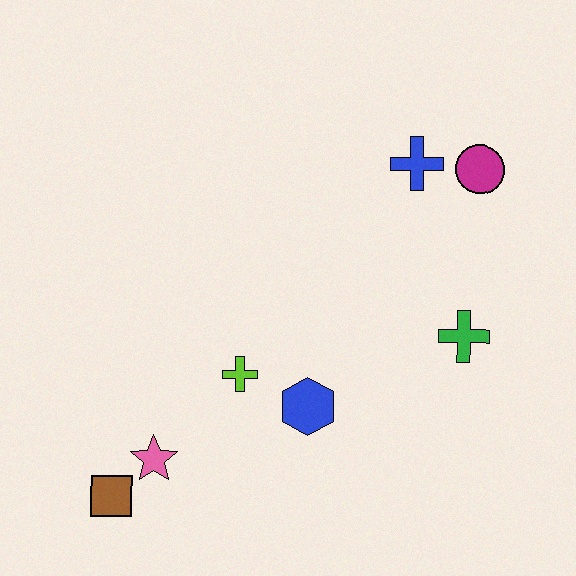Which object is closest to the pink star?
The brown square is closest to the pink star.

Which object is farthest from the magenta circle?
The brown square is farthest from the magenta circle.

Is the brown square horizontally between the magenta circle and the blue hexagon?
No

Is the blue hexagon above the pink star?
Yes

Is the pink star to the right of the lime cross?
No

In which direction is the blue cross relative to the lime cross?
The blue cross is above the lime cross.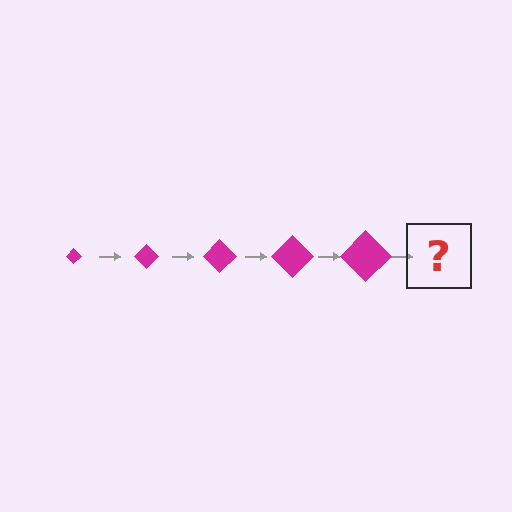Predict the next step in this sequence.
The next step is a magenta diamond, larger than the previous one.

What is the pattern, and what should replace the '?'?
The pattern is that the diamond gets progressively larger each step. The '?' should be a magenta diamond, larger than the previous one.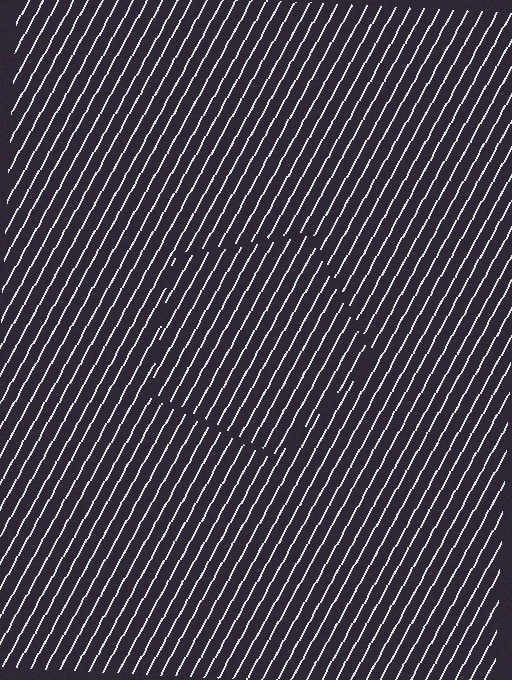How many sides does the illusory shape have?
5 sides — the line-ends trace a pentagon.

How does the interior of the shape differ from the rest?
The interior of the shape contains the same grating, shifted by half a period — the contour is defined by the phase discontinuity where line-ends from the inner and outer gratings abut.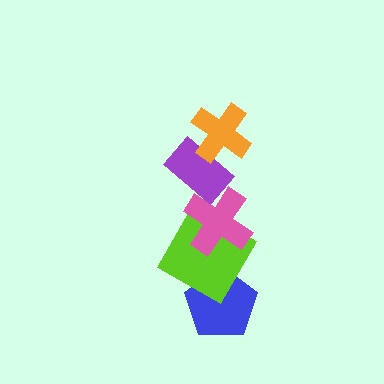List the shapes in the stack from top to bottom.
From top to bottom: the orange cross, the purple rectangle, the pink cross, the lime diamond, the blue pentagon.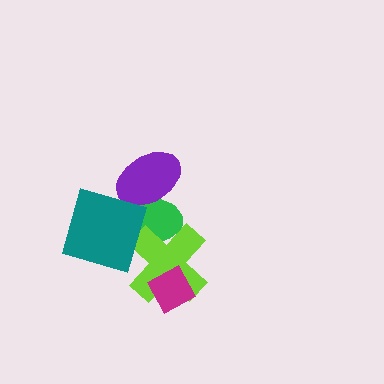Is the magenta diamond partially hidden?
No, no other shape covers it.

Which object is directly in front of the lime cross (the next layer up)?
The magenta diamond is directly in front of the lime cross.